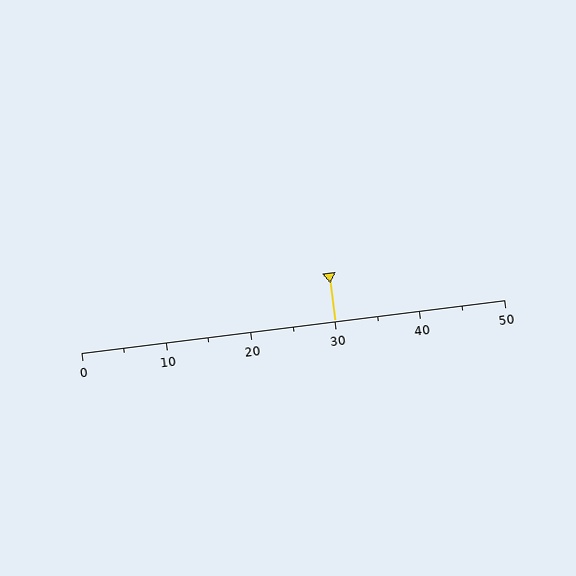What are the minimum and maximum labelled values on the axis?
The axis runs from 0 to 50.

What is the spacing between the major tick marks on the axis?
The major ticks are spaced 10 apart.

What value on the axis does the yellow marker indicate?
The marker indicates approximately 30.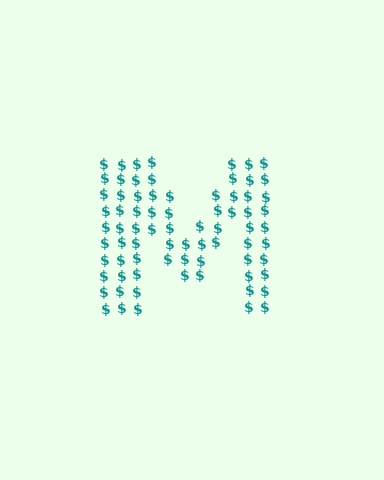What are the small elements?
The small elements are dollar signs.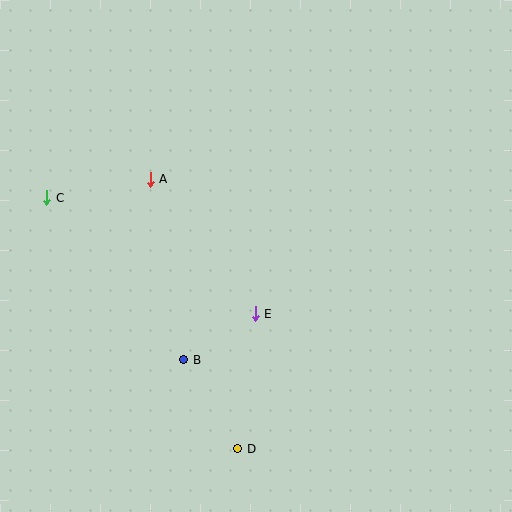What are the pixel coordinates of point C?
Point C is at (47, 198).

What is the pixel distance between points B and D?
The distance between B and D is 104 pixels.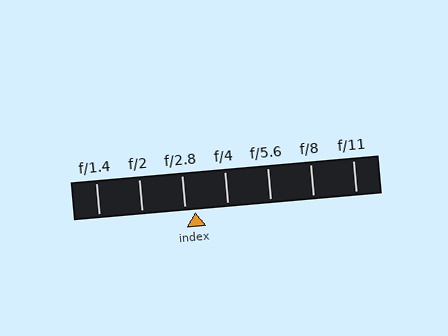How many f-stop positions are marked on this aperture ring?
There are 7 f-stop positions marked.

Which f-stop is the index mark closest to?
The index mark is closest to f/2.8.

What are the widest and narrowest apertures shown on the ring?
The widest aperture shown is f/1.4 and the narrowest is f/11.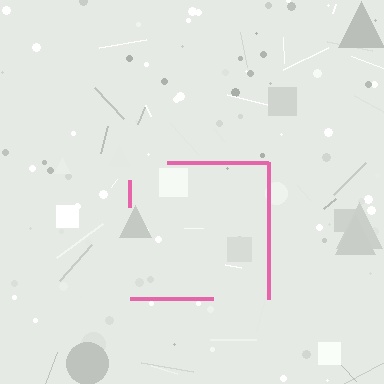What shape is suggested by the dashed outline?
The dashed outline suggests a square.